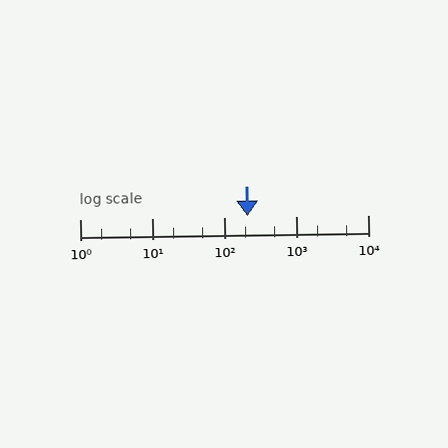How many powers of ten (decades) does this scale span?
The scale spans 4 decades, from 1 to 10000.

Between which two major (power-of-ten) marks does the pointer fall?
The pointer is between 100 and 1000.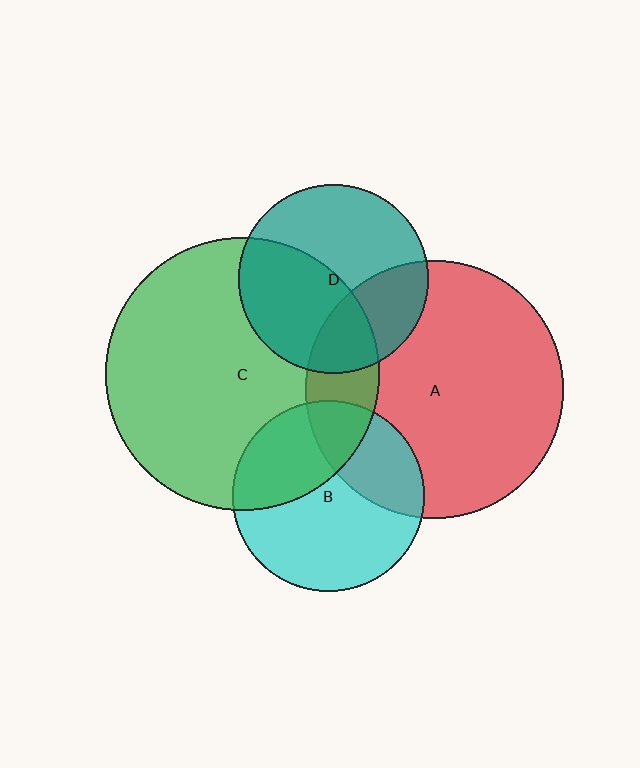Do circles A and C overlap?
Yes.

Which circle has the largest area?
Circle C (green).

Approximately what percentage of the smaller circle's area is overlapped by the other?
Approximately 15%.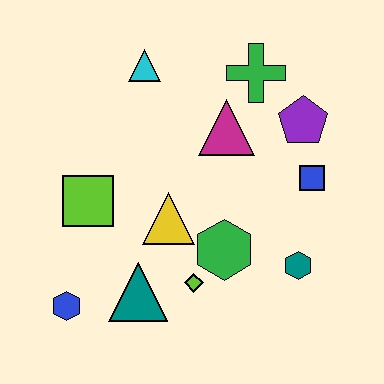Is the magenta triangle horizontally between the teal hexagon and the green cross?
No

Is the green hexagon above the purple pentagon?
No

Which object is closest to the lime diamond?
The green hexagon is closest to the lime diamond.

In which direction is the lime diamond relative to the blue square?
The lime diamond is to the left of the blue square.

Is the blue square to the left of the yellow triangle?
No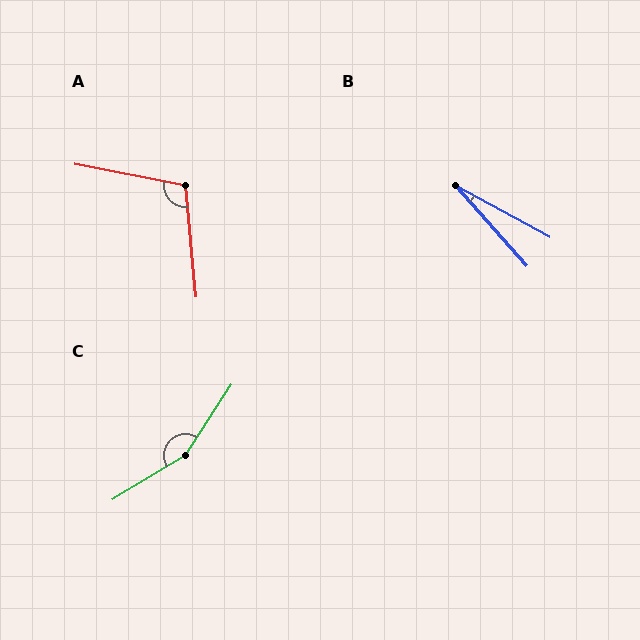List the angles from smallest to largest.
B (20°), A (107°), C (154°).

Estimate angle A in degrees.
Approximately 107 degrees.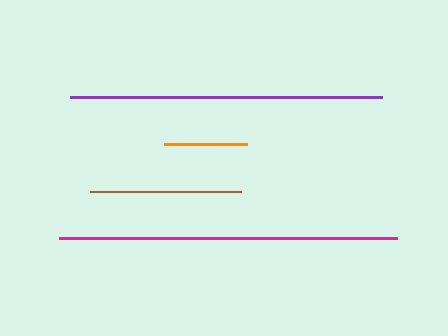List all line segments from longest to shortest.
From longest to shortest: magenta, purple, brown, orange.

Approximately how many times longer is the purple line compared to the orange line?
The purple line is approximately 3.8 times the length of the orange line.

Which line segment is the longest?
The magenta line is the longest at approximately 338 pixels.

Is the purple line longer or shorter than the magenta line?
The magenta line is longer than the purple line.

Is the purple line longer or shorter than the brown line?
The purple line is longer than the brown line.